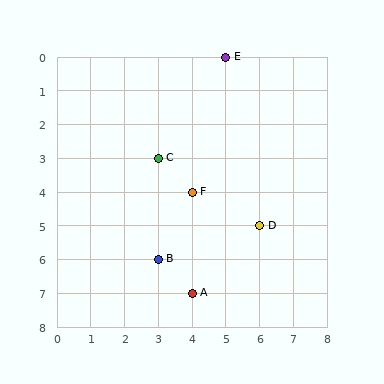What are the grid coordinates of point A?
Point A is at grid coordinates (4, 7).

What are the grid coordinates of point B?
Point B is at grid coordinates (3, 6).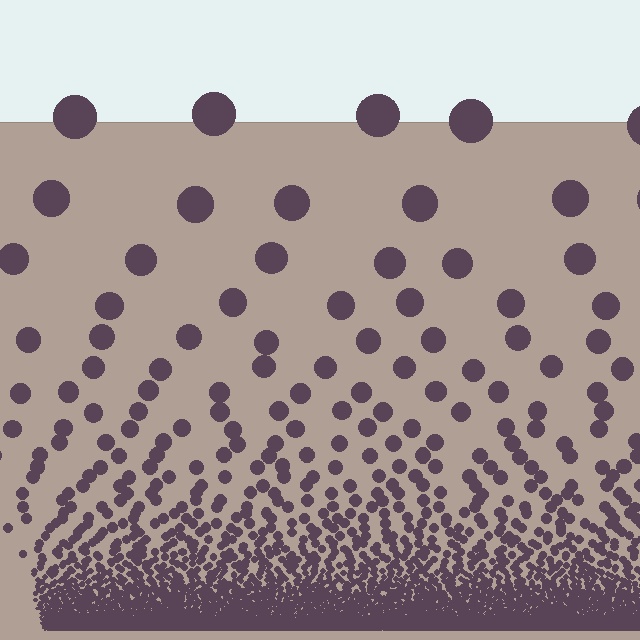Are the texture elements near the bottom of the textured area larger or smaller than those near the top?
Smaller. The gradient is inverted — elements near the bottom are smaller and denser.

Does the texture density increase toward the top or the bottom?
Density increases toward the bottom.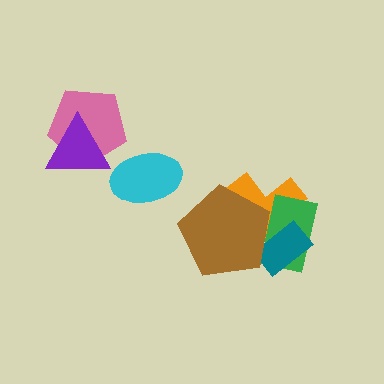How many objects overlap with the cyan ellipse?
0 objects overlap with the cyan ellipse.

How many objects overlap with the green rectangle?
3 objects overlap with the green rectangle.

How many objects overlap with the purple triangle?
1 object overlaps with the purple triangle.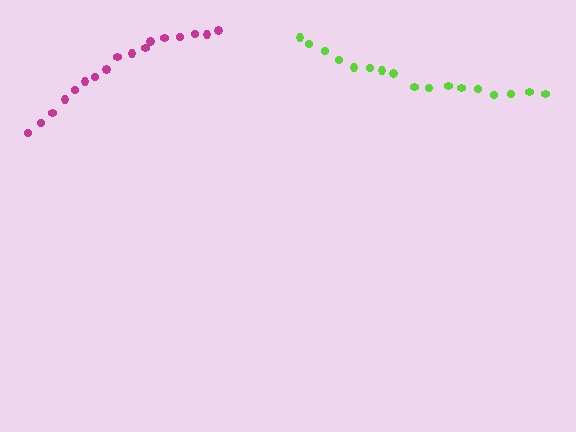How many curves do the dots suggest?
There are 2 distinct paths.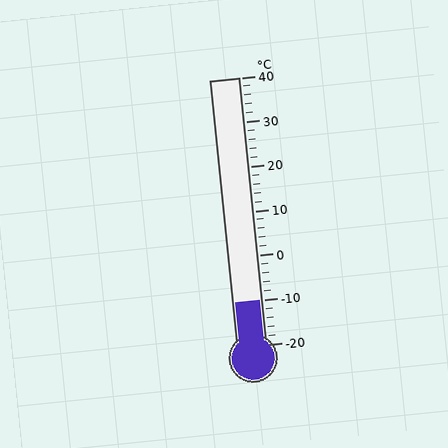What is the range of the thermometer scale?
The thermometer scale ranges from -20°C to 40°C.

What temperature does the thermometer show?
The thermometer shows approximately -10°C.